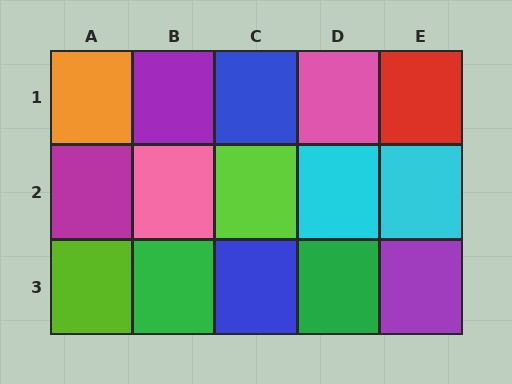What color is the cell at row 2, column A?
Magenta.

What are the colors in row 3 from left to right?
Lime, green, blue, green, purple.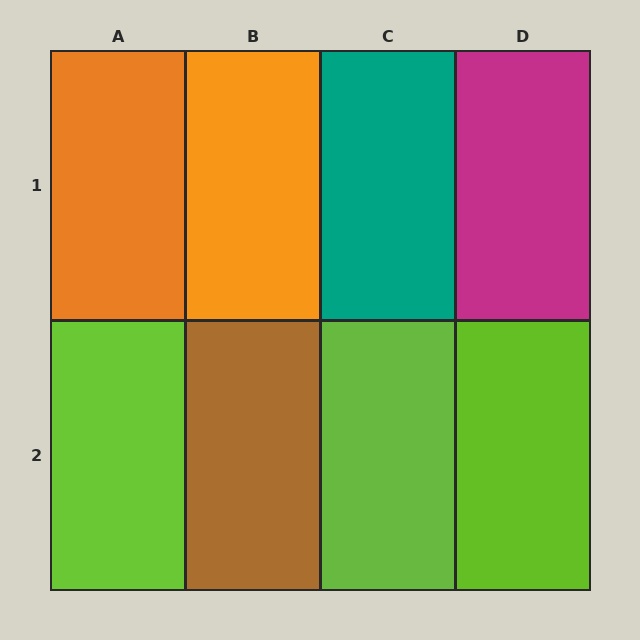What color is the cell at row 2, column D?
Lime.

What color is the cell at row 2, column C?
Lime.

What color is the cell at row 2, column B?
Brown.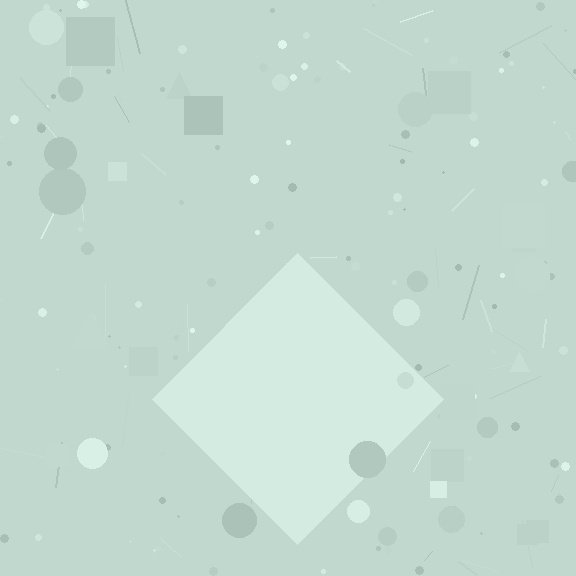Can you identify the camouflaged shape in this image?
The camouflaged shape is a diamond.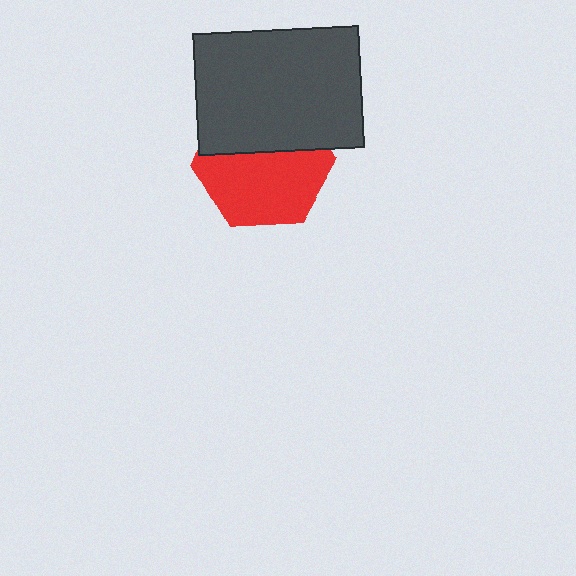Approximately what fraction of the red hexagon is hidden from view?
Roughly 41% of the red hexagon is hidden behind the dark gray rectangle.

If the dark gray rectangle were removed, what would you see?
You would see the complete red hexagon.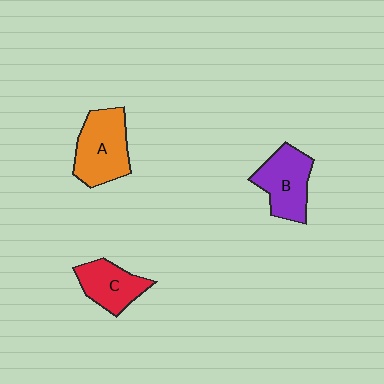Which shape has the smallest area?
Shape C (red).